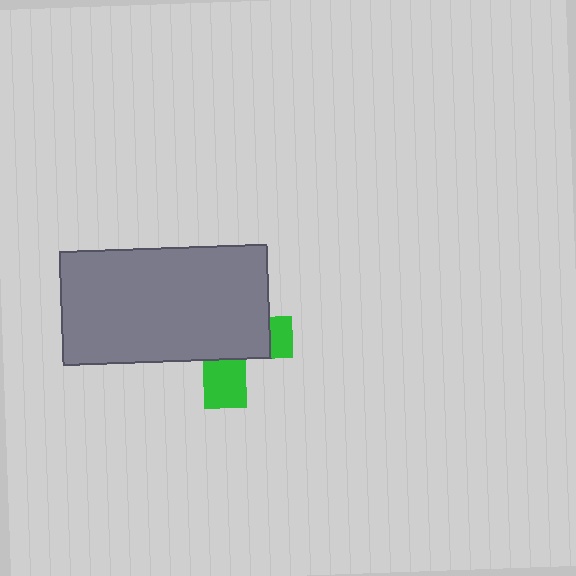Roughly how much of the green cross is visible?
A small part of it is visible (roughly 30%).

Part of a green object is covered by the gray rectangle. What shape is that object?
It is a cross.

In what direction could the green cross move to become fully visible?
The green cross could move down. That would shift it out from behind the gray rectangle entirely.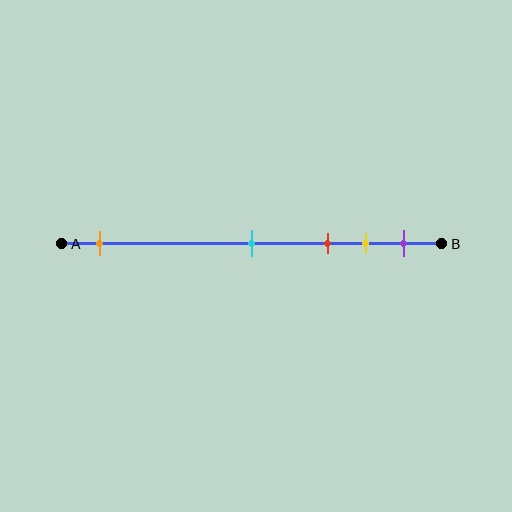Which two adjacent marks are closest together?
The yellow and purple marks are the closest adjacent pair.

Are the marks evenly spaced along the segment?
No, the marks are not evenly spaced.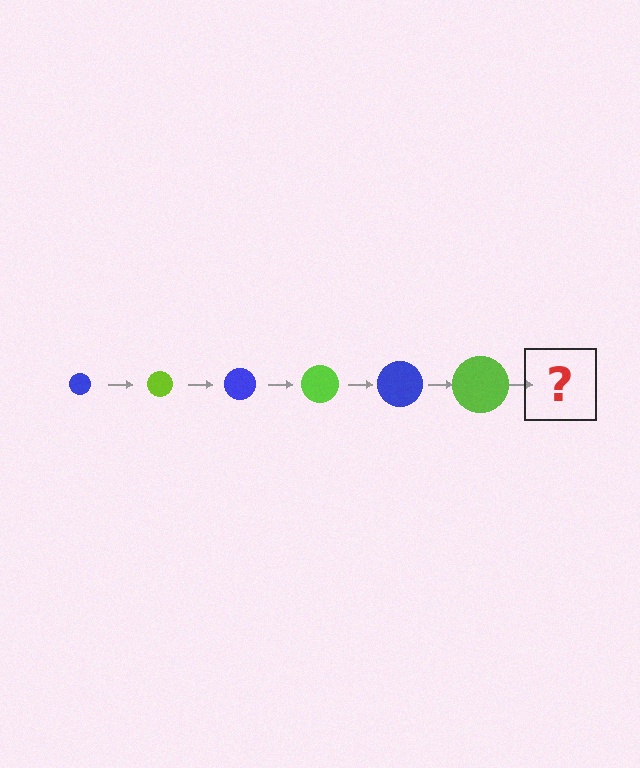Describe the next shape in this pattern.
It should be a blue circle, larger than the previous one.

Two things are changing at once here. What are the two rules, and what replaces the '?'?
The two rules are that the circle grows larger each step and the color cycles through blue and lime. The '?' should be a blue circle, larger than the previous one.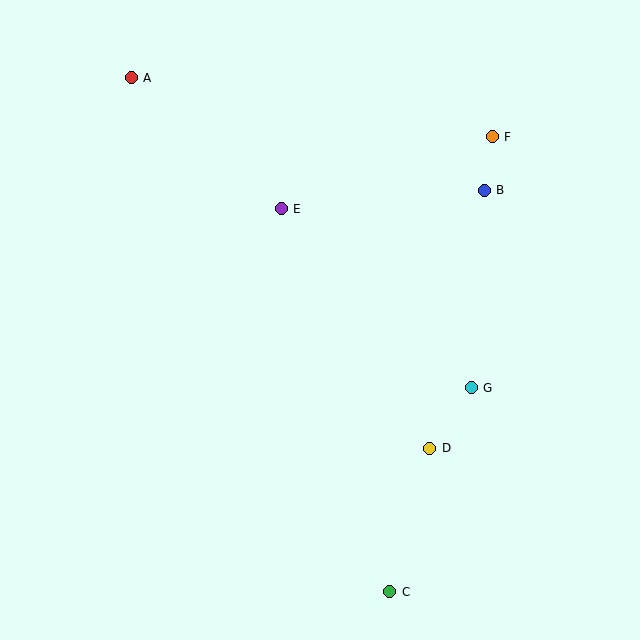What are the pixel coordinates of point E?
Point E is at (281, 209).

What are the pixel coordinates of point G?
Point G is at (471, 388).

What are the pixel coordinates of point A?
Point A is at (131, 78).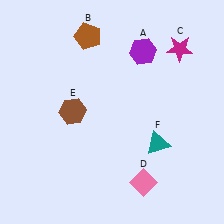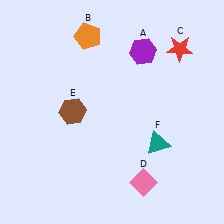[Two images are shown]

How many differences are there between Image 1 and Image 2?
There are 2 differences between the two images.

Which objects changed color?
B changed from brown to orange. C changed from magenta to red.